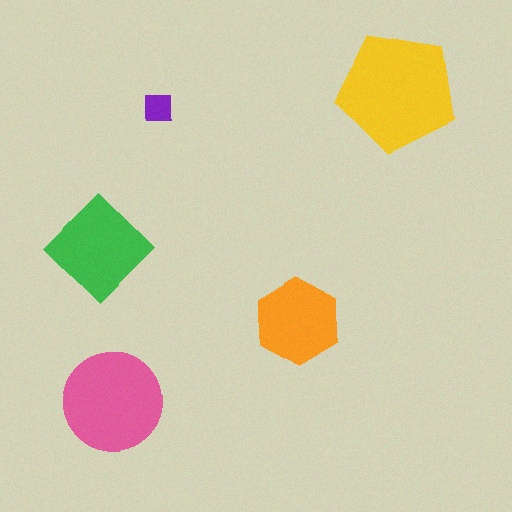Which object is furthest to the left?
The green diamond is leftmost.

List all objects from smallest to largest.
The purple square, the orange hexagon, the green diamond, the pink circle, the yellow pentagon.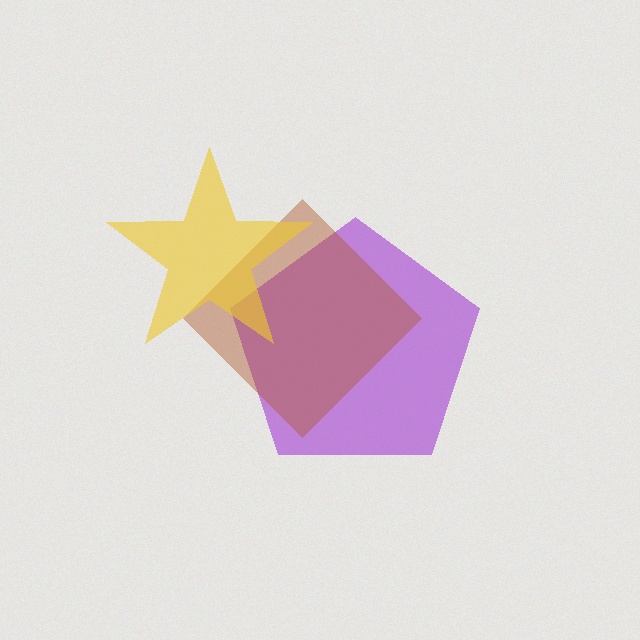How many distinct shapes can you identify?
There are 3 distinct shapes: a purple pentagon, a brown diamond, a yellow star.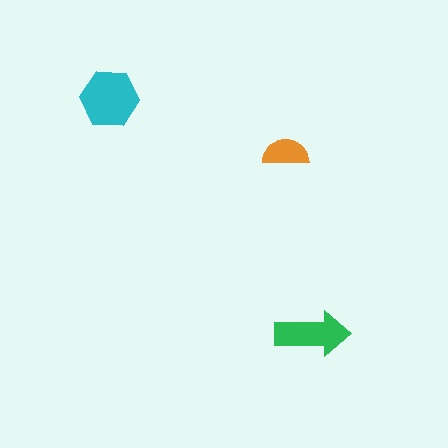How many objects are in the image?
There are 3 objects in the image.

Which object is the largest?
The cyan hexagon.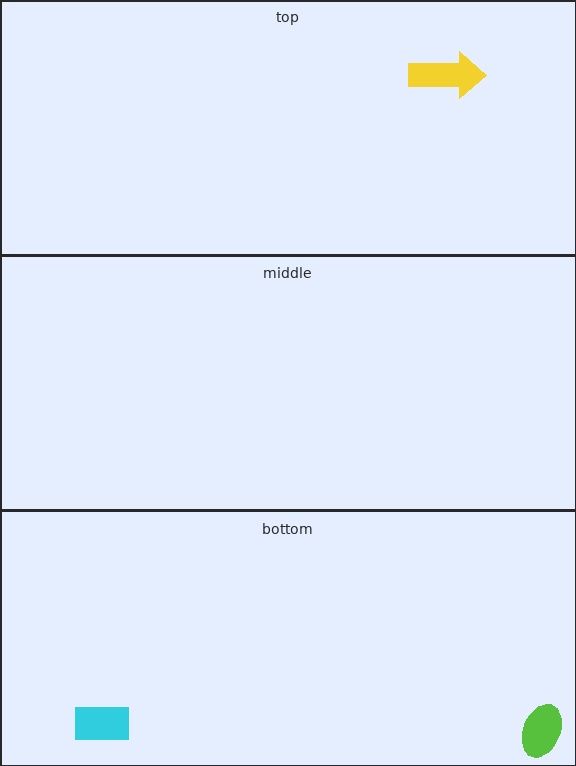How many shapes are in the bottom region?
2.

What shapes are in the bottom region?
The lime ellipse, the cyan rectangle.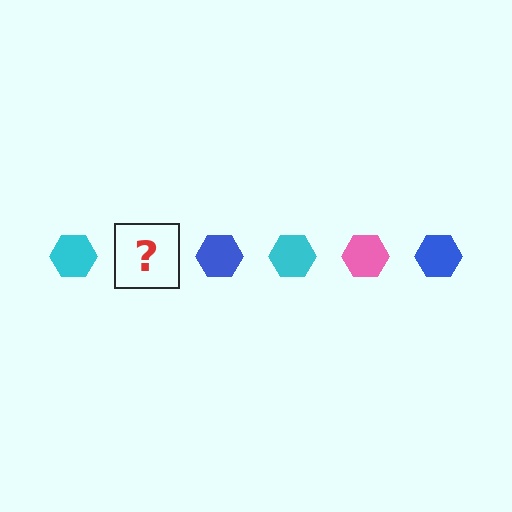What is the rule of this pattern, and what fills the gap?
The rule is that the pattern cycles through cyan, pink, blue hexagons. The gap should be filled with a pink hexagon.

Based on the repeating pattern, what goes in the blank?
The blank should be a pink hexagon.